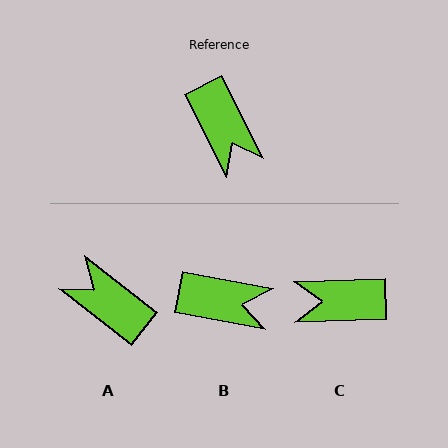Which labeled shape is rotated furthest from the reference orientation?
A, about 155 degrees away.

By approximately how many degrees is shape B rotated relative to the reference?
Approximately 52 degrees counter-clockwise.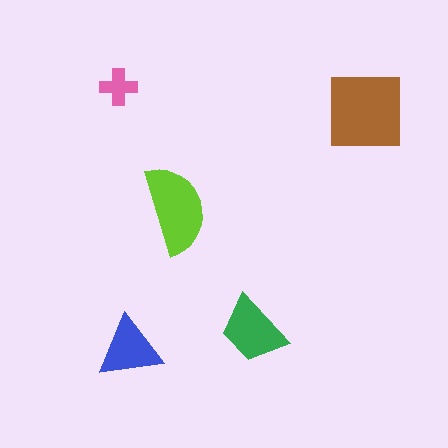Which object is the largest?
The brown square.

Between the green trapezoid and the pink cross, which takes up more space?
The green trapezoid.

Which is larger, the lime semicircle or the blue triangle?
The lime semicircle.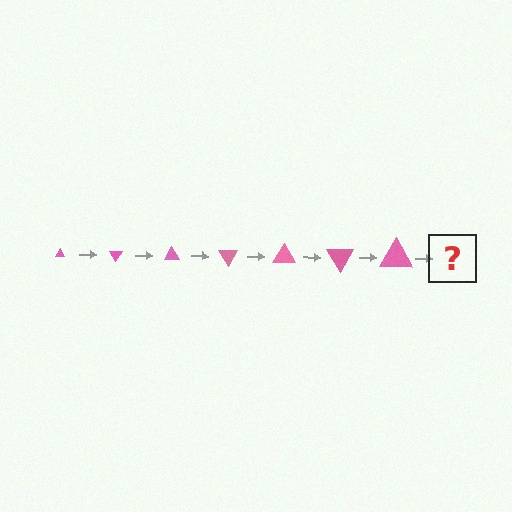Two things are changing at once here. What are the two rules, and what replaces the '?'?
The two rules are that the triangle grows larger each step and it rotates 60 degrees each step. The '?' should be a triangle, larger than the previous one and rotated 420 degrees from the start.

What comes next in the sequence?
The next element should be a triangle, larger than the previous one and rotated 420 degrees from the start.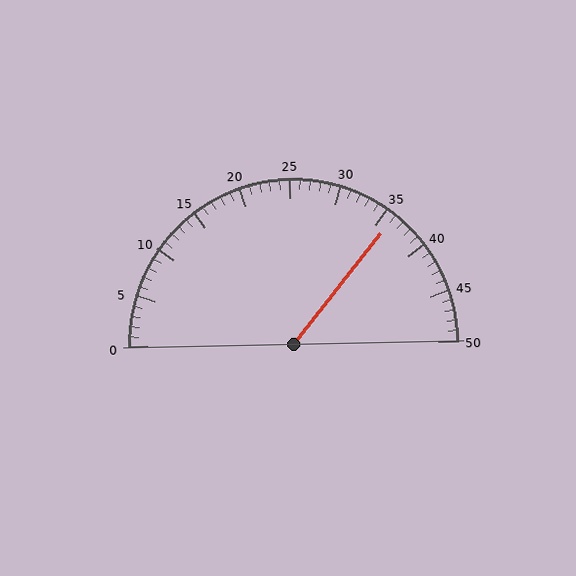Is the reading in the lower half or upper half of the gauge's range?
The reading is in the upper half of the range (0 to 50).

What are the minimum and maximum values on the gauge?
The gauge ranges from 0 to 50.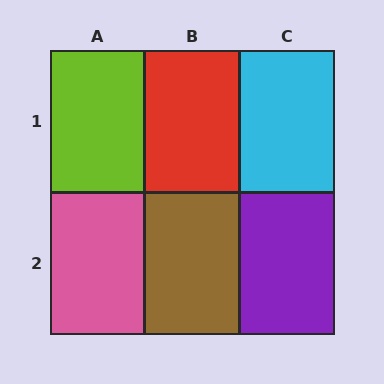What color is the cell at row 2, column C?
Purple.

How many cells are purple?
1 cell is purple.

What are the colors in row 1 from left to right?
Lime, red, cyan.